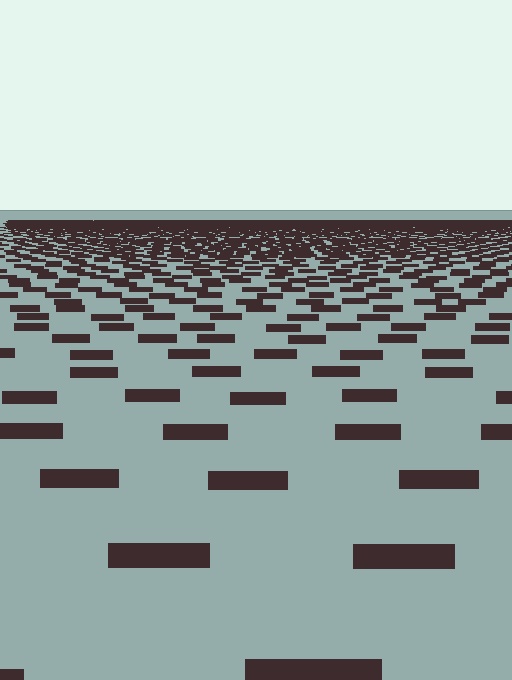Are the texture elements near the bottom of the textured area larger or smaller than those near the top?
Larger. Near the bottom, elements are closer to the viewer and appear at a bigger on-screen size.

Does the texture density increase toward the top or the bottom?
Density increases toward the top.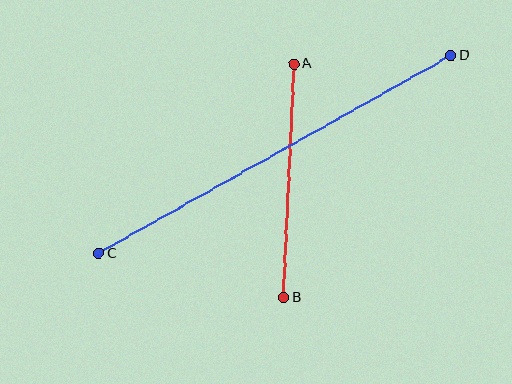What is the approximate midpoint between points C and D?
The midpoint is at approximately (275, 154) pixels.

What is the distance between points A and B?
The distance is approximately 233 pixels.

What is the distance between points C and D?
The distance is approximately 404 pixels.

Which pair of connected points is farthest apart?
Points C and D are farthest apart.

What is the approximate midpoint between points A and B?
The midpoint is at approximately (289, 181) pixels.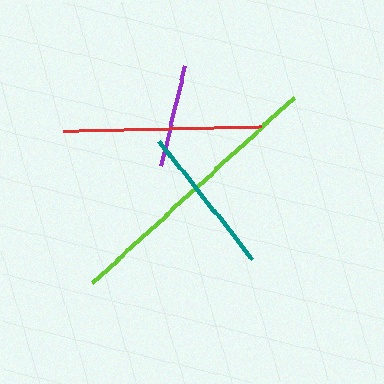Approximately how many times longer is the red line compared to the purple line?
The red line is approximately 1.9 times the length of the purple line.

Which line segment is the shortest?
The purple line is the shortest at approximately 102 pixels.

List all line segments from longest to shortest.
From longest to shortest: lime, red, teal, purple.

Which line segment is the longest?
The lime line is the longest at approximately 274 pixels.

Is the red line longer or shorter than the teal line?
The red line is longer than the teal line.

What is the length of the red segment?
The red segment is approximately 198 pixels long.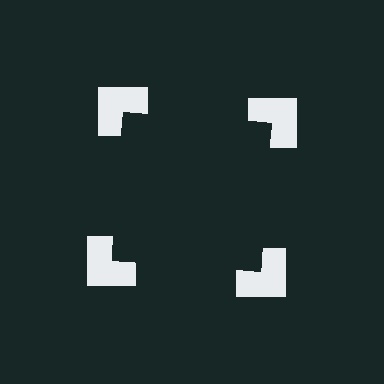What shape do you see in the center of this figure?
An illusory square — its edges are inferred from the aligned wedge cuts in the notched squares, not physically drawn.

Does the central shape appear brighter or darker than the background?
It typically appears slightly darker than the background, even though no actual brightness change is drawn.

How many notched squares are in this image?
There are 4 — one at each vertex of the illusory square.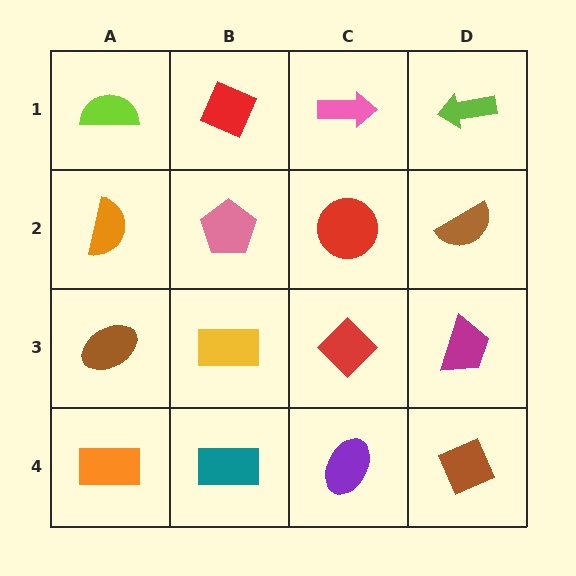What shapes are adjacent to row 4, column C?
A red diamond (row 3, column C), a teal rectangle (row 4, column B), a brown diamond (row 4, column D).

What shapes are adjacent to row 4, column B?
A yellow rectangle (row 3, column B), an orange rectangle (row 4, column A), a purple ellipse (row 4, column C).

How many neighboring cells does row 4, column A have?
2.